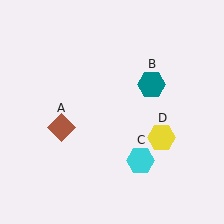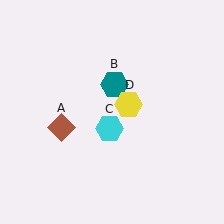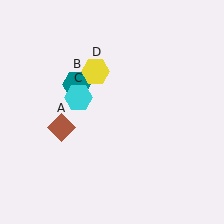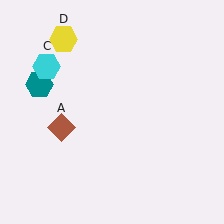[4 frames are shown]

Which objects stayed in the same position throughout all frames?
Brown diamond (object A) remained stationary.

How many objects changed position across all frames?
3 objects changed position: teal hexagon (object B), cyan hexagon (object C), yellow hexagon (object D).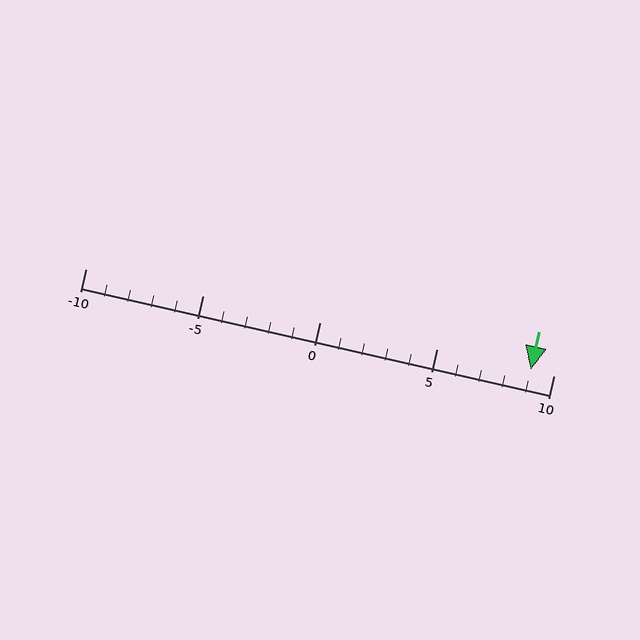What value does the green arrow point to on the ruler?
The green arrow points to approximately 9.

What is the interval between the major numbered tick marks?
The major tick marks are spaced 5 units apart.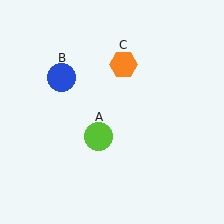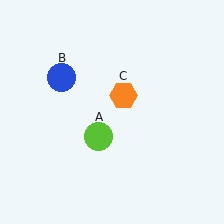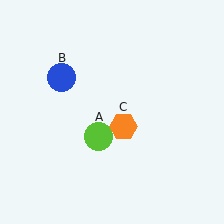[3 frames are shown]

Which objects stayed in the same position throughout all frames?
Lime circle (object A) and blue circle (object B) remained stationary.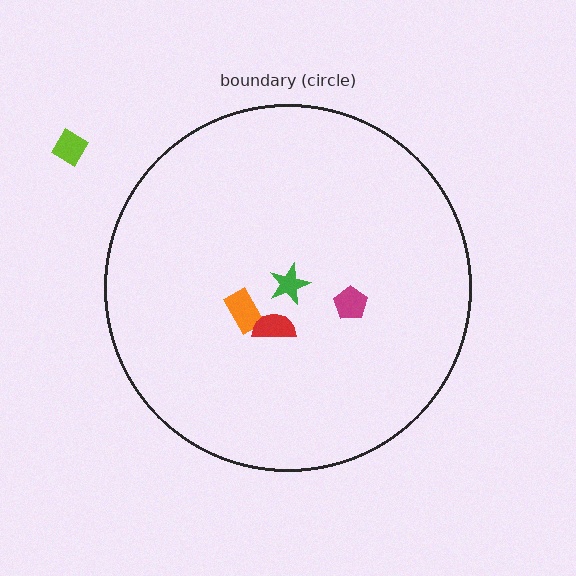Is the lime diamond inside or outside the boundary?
Outside.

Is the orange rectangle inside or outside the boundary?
Inside.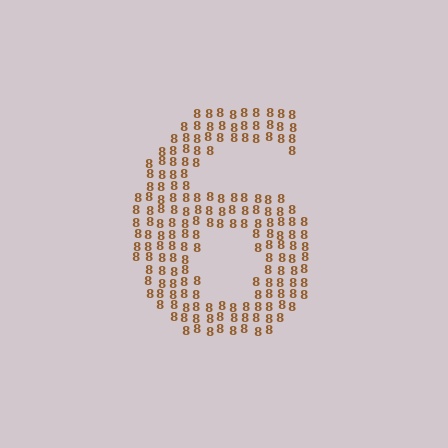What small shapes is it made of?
It is made of small digit 8's.